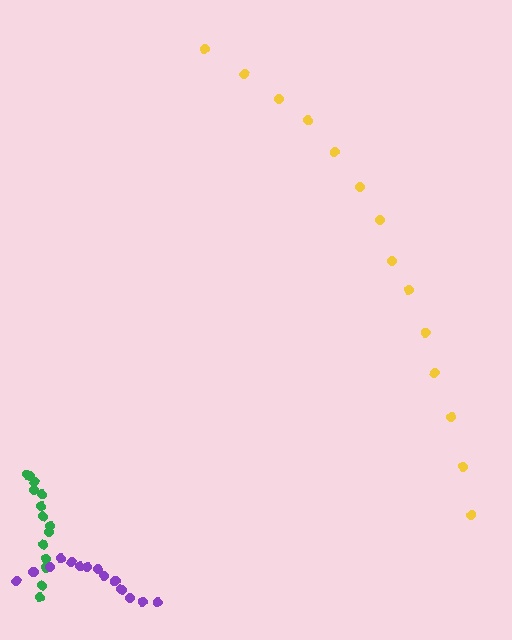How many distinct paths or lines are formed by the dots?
There are 3 distinct paths.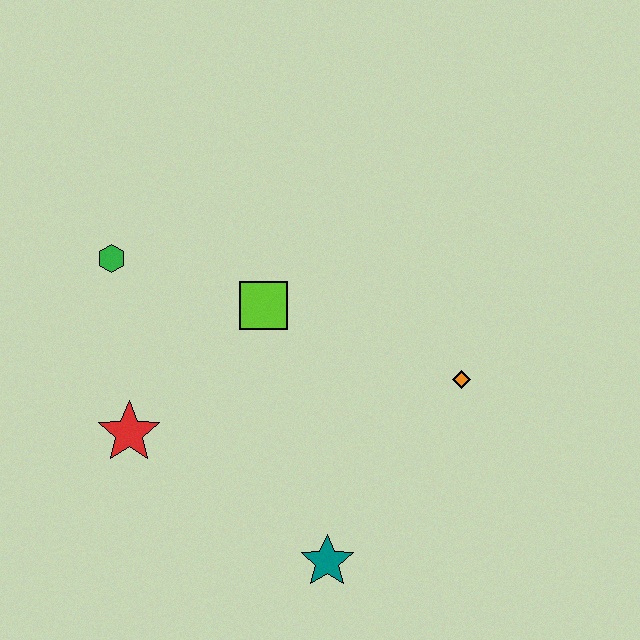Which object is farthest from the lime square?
The teal star is farthest from the lime square.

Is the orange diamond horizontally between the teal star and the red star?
No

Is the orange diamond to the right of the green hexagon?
Yes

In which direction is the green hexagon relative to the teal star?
The green hexagon is above the teal star.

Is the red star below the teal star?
No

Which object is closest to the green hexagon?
The lime square is closest to the green hexagon.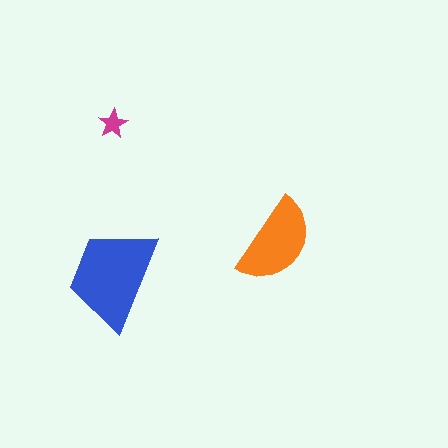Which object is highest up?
The magenta star is topmost.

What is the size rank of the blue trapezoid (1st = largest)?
1st.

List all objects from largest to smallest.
The blue trapezoid, the orange semicircle, the magenta star.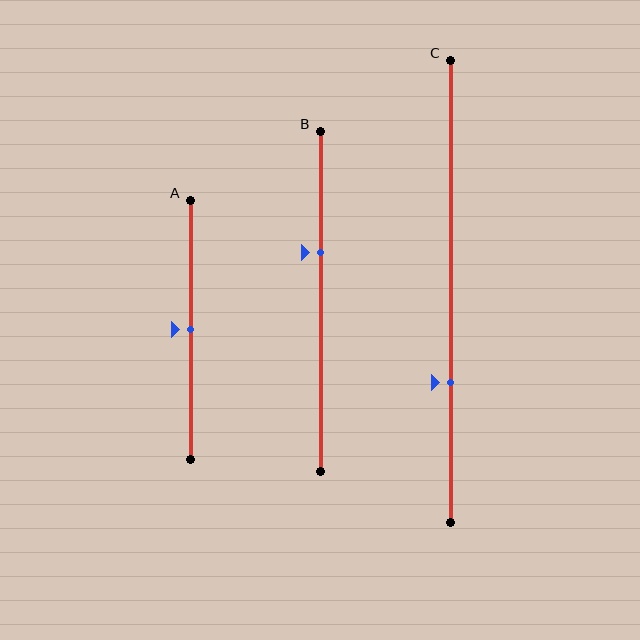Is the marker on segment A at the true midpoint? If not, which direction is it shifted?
Yes, the marker on segment A is at the true midpoint.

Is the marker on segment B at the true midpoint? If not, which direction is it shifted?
No, the marker on segment B is shifted upward by about 14% of the segment length.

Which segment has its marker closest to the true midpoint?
Segment A has its marker closest to the true midpoint.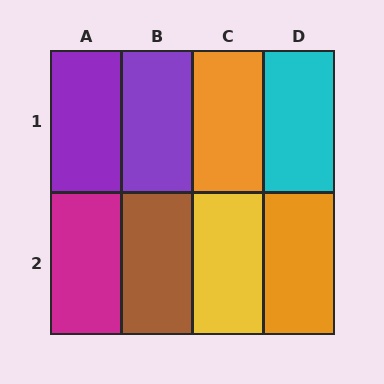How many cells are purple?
2 cells are purple.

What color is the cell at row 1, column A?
Purple.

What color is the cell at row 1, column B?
Purple.